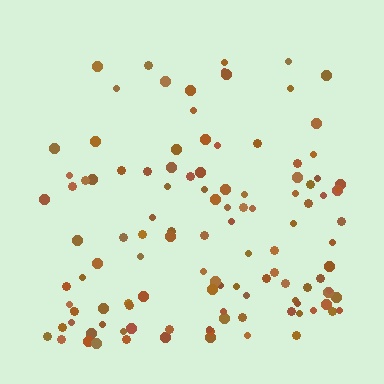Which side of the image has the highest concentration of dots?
The bottom.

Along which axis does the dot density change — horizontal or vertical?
Vertical.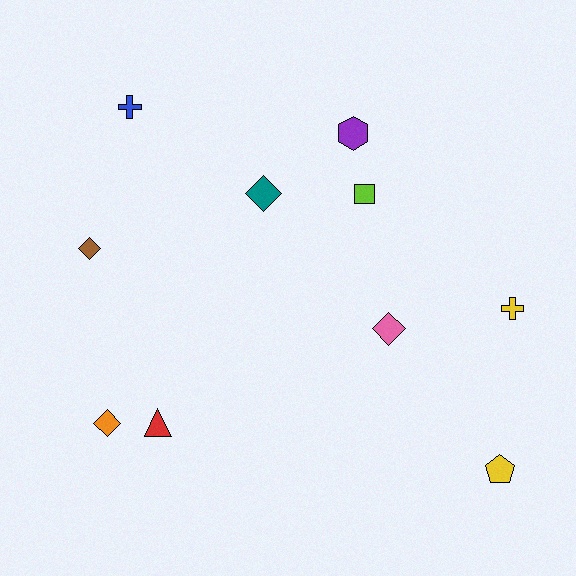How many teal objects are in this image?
There is 1 teal object.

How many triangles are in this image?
There is 1 triangle.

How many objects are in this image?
There are 10 objects.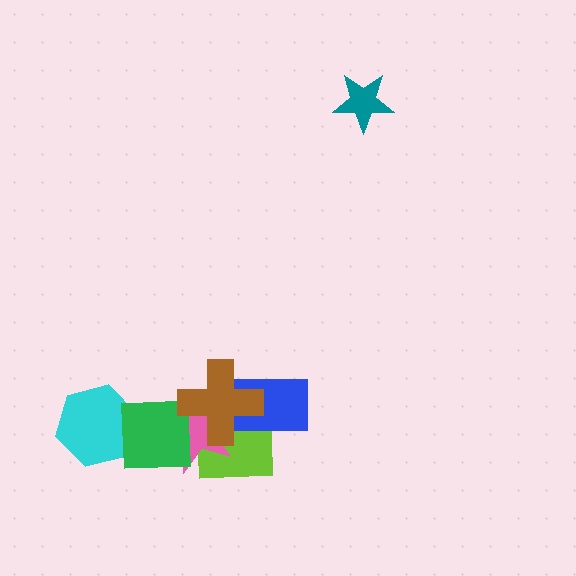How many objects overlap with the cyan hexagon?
1 object overlaps with the cyan hexagon.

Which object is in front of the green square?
The brown cross is in front of the green square.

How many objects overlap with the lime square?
3 objects overlap with the lime square.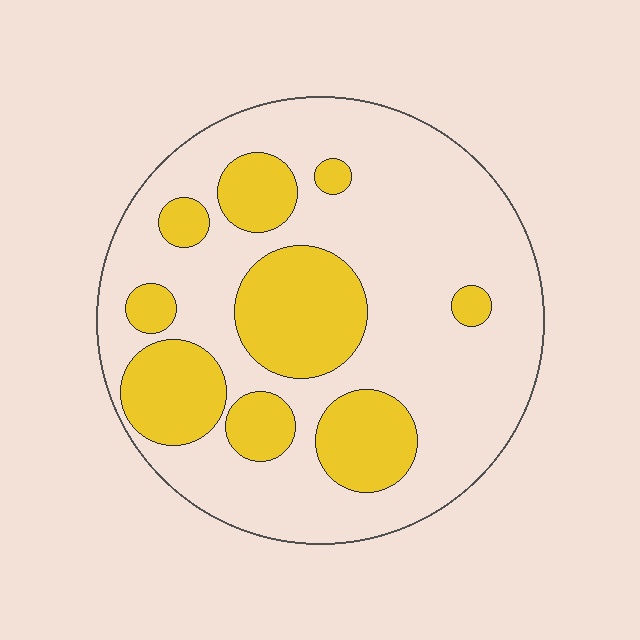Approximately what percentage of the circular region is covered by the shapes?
Approximately 30%.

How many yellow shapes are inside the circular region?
9.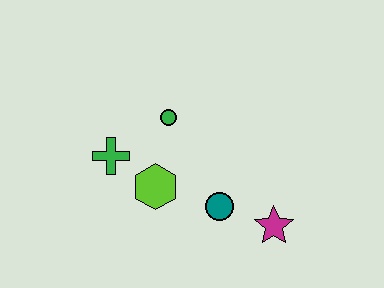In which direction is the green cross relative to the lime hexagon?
The green cross is to the left of the lime hexagon.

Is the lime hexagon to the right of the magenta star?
No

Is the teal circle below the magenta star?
No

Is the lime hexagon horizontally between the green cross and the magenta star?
Yes